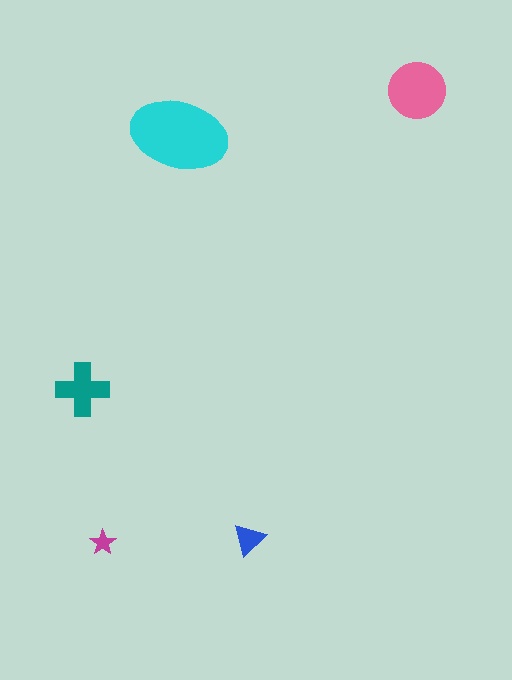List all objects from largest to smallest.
The cyan ellipse, the pink circle, the teal cross, the blue triangle, the magenta star.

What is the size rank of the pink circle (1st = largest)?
2nd.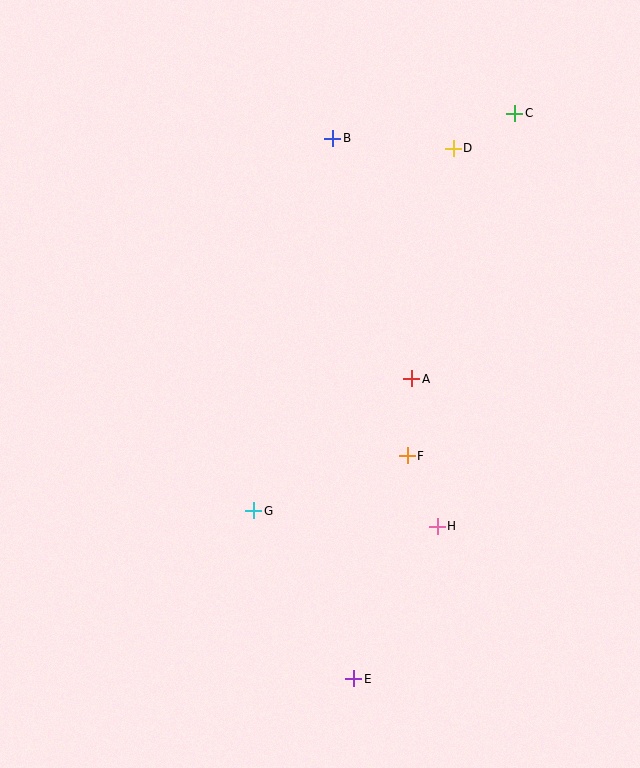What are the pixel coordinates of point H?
Point H is at (437, 526).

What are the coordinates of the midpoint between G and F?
The midpoint between G and F is at (330, 483).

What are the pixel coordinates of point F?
Point F is at (407, 456).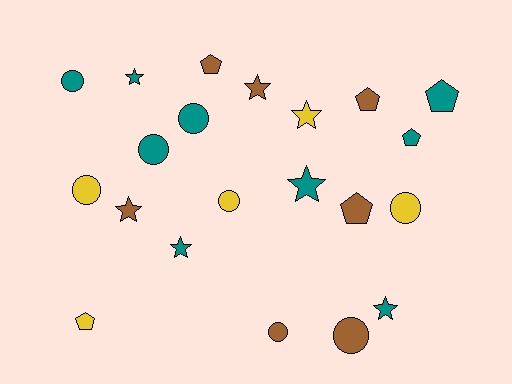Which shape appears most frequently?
Circle, with 8 objects.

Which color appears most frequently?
Teal, with 9 objects.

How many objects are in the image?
There are 21 objects.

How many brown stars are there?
There are 2 brown stars.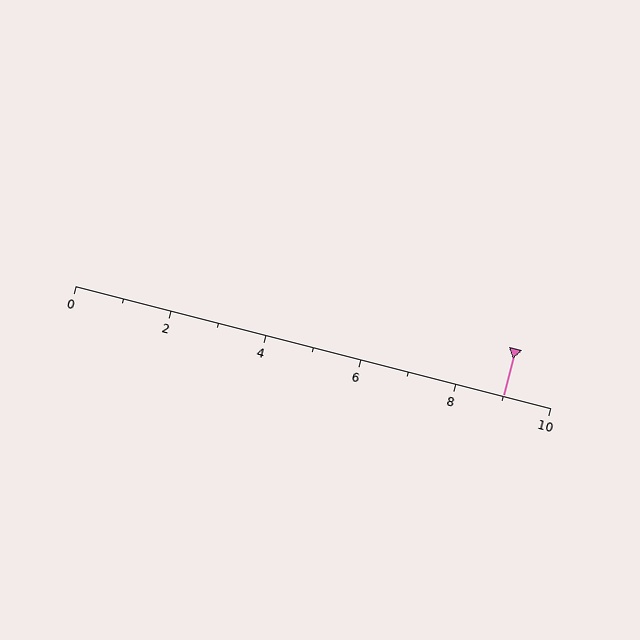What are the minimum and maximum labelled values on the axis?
The axis runs from 0 to 10.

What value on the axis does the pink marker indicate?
The marker indicates approximately 9.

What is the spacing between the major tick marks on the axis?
The major ticks are spaced 2 apart.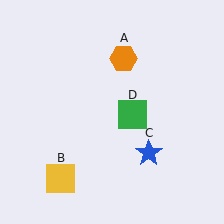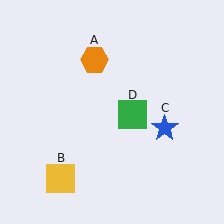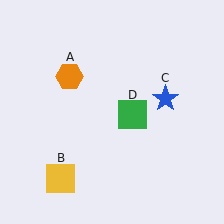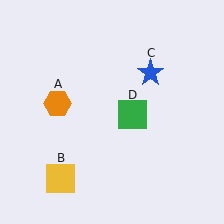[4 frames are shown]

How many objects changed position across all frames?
2 objects changed position: orange hexagon (object A), blue star (object C).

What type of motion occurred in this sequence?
The orange hexagon (object A), blue star (object C) rotated counterclockwise around the center of the scene.